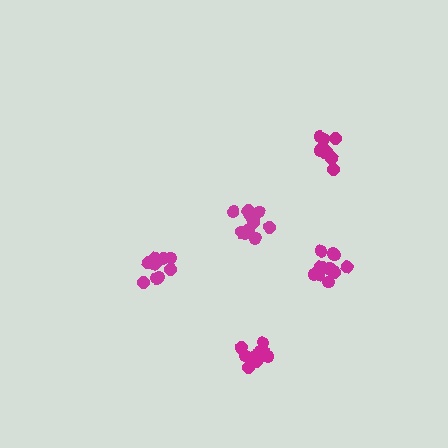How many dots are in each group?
Group 1: 10 dots, Group 2: 11 dots, Group 3: 13 dots, Group 4: 13 dots, Group 5: 10 dots (57 total).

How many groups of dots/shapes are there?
There are 5 groups.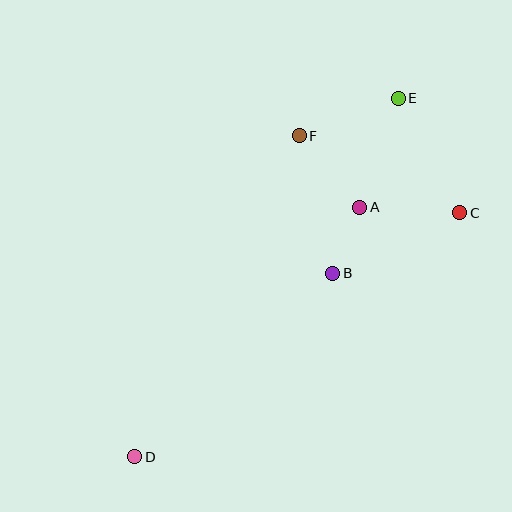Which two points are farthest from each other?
Points D and E are farthest from each other.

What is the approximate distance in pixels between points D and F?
The distance between D and F is approximately 361 pixels.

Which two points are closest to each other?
Points A and B are closest to each other.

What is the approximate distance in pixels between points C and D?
The distance between C and D is approximately 406 pixels.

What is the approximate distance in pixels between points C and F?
The distance between C and F is approximately 178 pixels.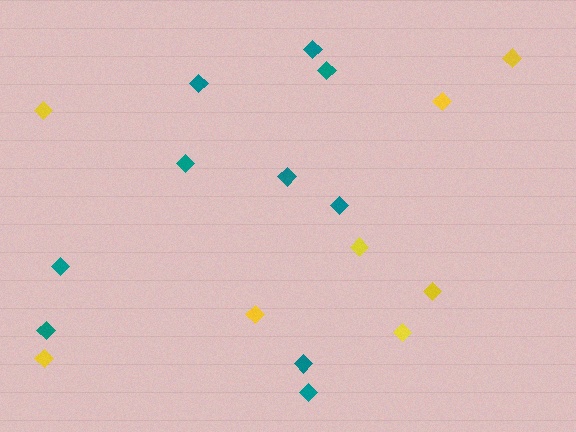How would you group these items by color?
There are 2 groups: one group of teal diamonds (10) and one group of yellow diamonds (8).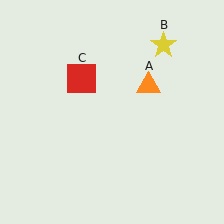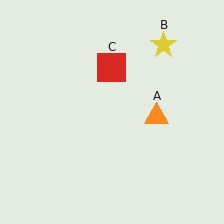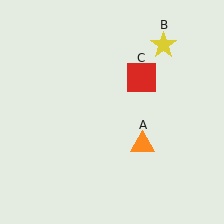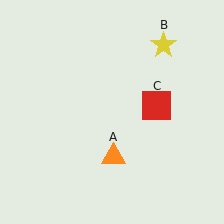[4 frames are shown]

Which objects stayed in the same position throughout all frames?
Yellow star (object B) remained stationary.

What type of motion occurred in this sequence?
The orange triangle (object A), red square (object C) rotated clockwise around the center of the scene.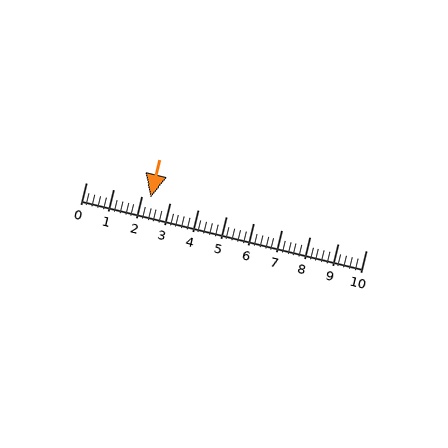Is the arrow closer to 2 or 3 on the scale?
The arrow is closer to 2.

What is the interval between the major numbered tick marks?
The major tick marks are spaced 1 units apart.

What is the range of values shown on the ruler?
The ruler shows values from 0 to 10.